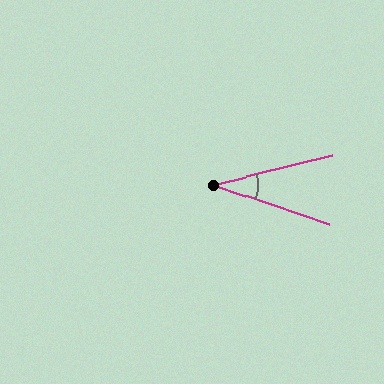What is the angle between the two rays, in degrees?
Approximately 33 degrees.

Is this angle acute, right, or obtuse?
It is acute.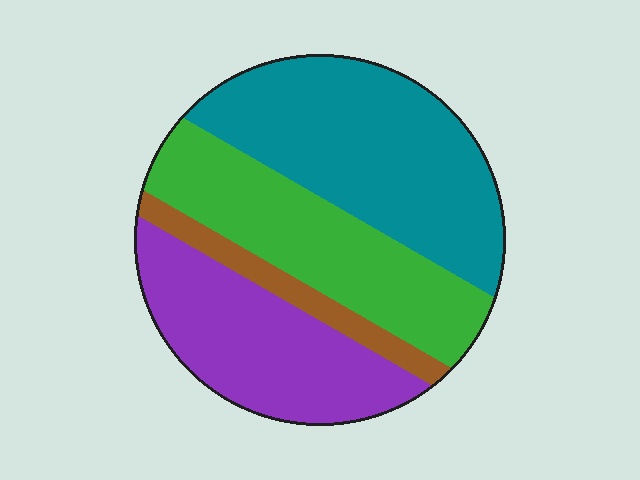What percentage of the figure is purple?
Purple takes up about one quarter (1/4) of the figure.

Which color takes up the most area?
Teal, at roughly 35%.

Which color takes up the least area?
Brown, at roughly 10%.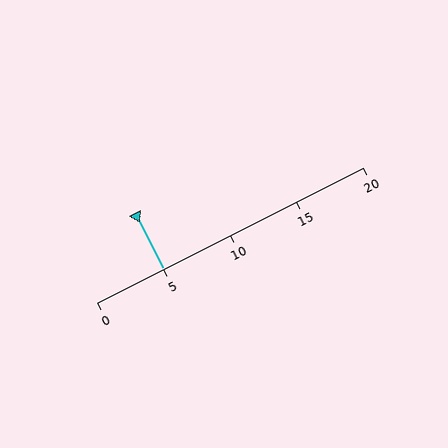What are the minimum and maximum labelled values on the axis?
The axis runs from 0 to 20.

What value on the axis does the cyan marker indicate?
The marker indicates approximately 5.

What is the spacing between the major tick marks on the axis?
The major ticks are spaced 5 apart.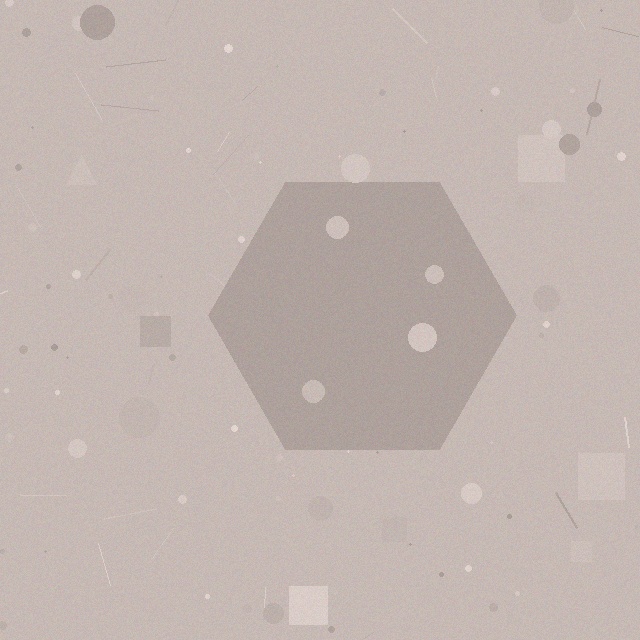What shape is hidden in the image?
A hexagon is hidden in the image.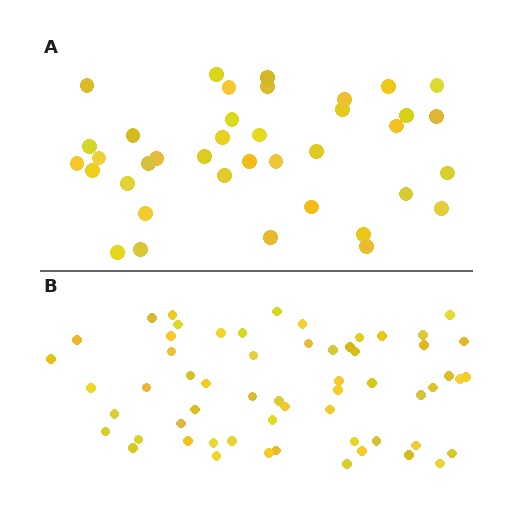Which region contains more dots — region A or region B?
Region B (the bottom region) has more dots.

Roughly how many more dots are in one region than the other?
Region B has approximately 20 more dots than region A.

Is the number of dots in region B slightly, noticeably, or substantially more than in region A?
Region B has substantially more. The ratio is roughly 1.6 to 1.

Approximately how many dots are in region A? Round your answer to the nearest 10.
About 40 dots. (The exact count is 38, which rounds to 40.)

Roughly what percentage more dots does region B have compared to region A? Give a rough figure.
About 55% more.